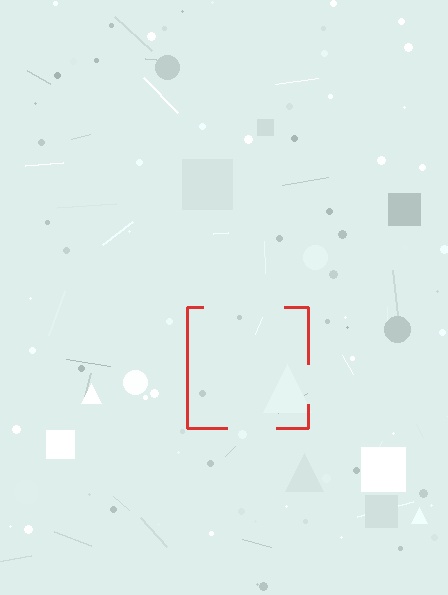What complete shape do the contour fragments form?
The contour fragments form a square.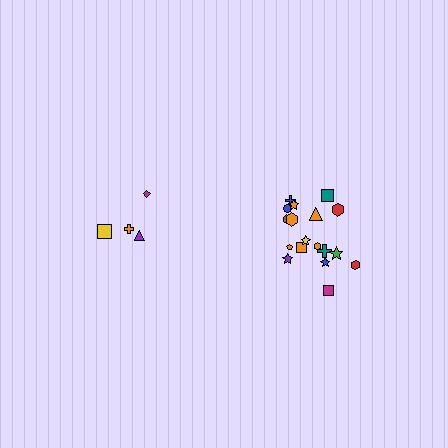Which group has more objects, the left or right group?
The right group.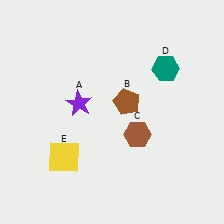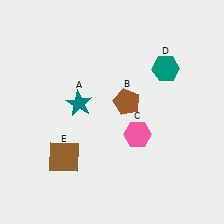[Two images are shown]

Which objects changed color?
A changed from purple to teal. C changed from brown to pink. E changed from yellow to brown.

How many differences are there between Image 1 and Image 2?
There are 3 differences between the two images.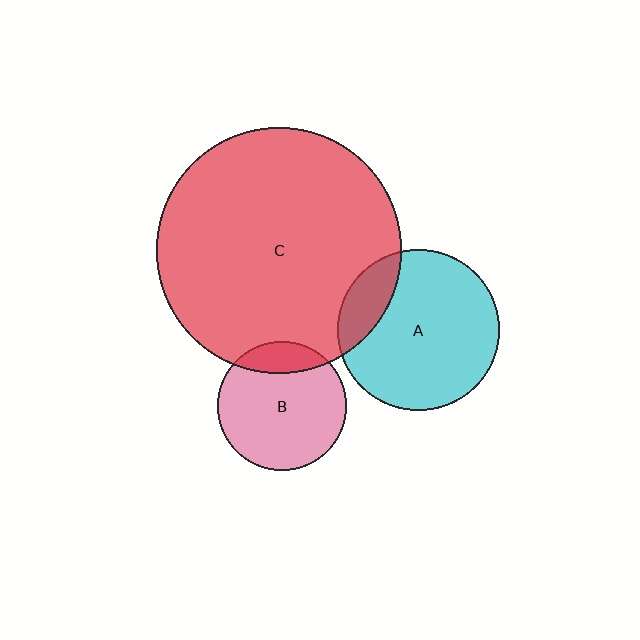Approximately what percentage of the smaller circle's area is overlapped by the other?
Approximately 15%.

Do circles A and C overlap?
Yes.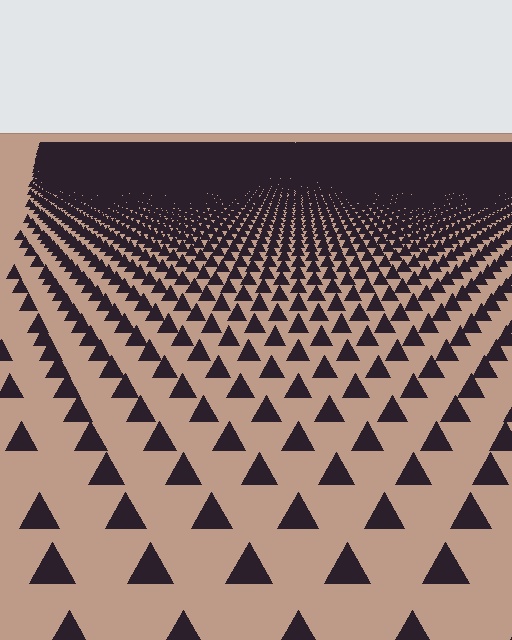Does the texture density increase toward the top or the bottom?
Density increases toward the top.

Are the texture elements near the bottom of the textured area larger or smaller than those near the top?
Larger. Near the bottom, elements are closer to the viewer and appear at a bigger on-screen size.